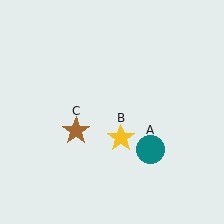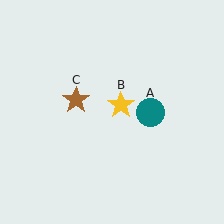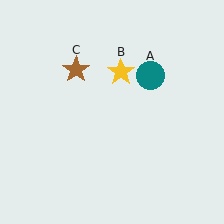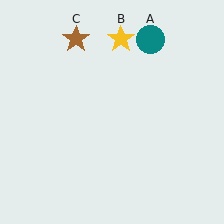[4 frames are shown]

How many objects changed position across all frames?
3 objects changed position: teal circle (object A), yellow star (object B), brown star (object C).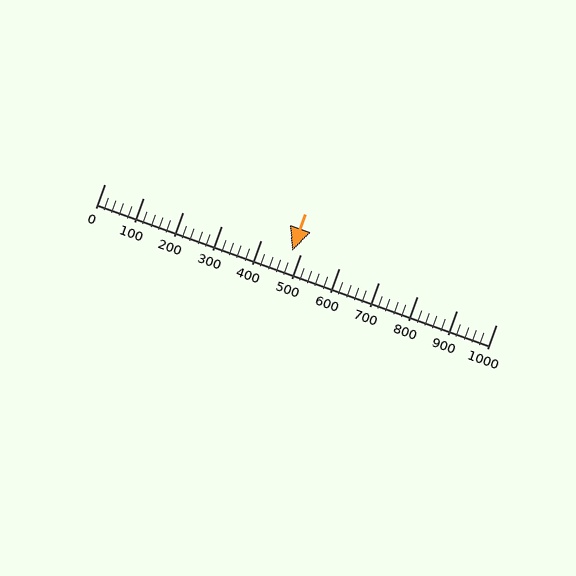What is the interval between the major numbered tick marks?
The major tick marks are spaced 100 units apart.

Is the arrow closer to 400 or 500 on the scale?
The arrow is closer to 500.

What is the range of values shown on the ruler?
The ruler shows values from 0 to 1000.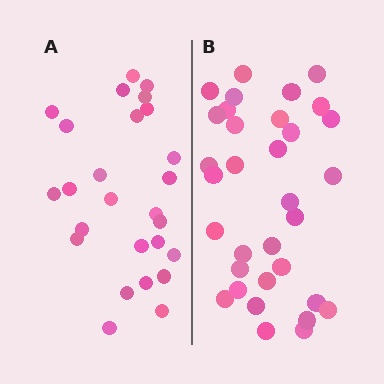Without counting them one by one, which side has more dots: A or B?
Region B (the right region) has more dots.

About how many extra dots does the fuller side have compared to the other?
Region B has roughly 8 or so more dots than region A.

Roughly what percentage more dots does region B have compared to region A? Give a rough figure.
About 25% more.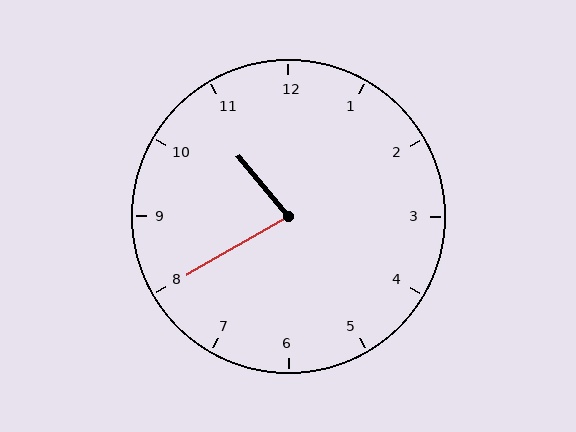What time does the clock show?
10:40.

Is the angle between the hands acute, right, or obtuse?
It is acute.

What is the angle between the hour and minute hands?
Approximately 80 degrees.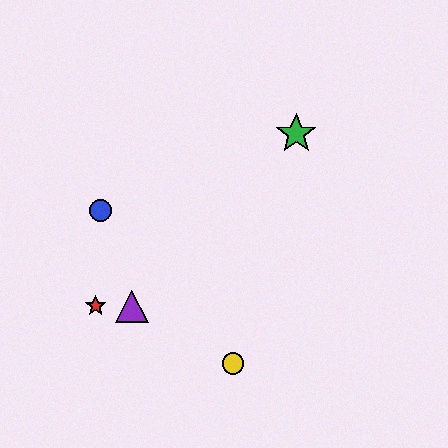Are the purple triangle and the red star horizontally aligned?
Yes, both are at y≈306.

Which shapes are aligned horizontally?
The red star, the purple triangle are aligned horizontally.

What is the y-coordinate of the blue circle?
The blue circle is at y≈210.